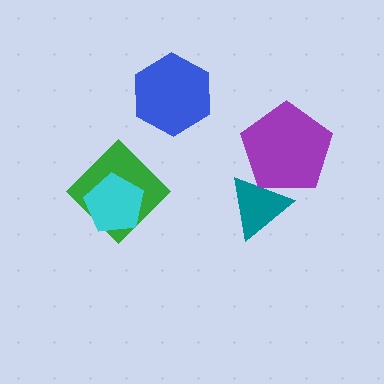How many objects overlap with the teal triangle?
1 object overlaps with the teal triangle.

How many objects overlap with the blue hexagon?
0 objects overlap with the blue hexagon.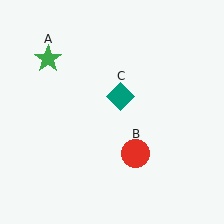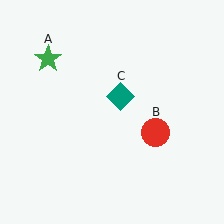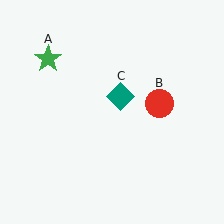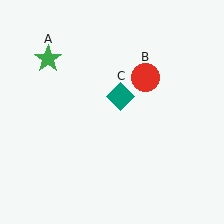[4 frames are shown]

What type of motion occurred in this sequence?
The red circle (object B) rotated counterclockwise around the center of the scene.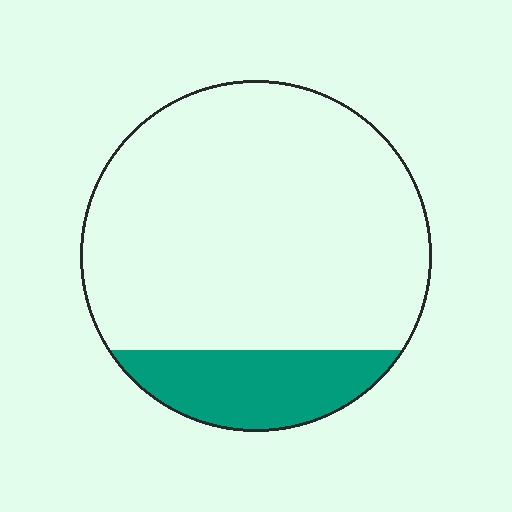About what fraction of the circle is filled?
About one sixth (1/6).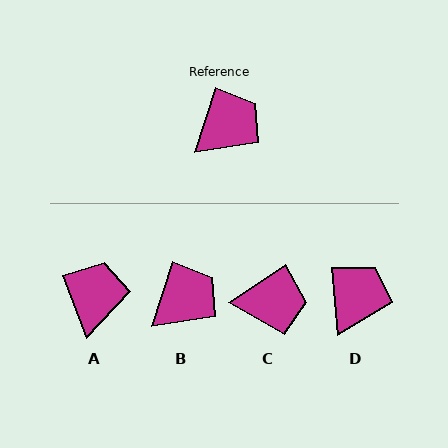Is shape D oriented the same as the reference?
No, it is off by about 22 degrees.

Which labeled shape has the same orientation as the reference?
B.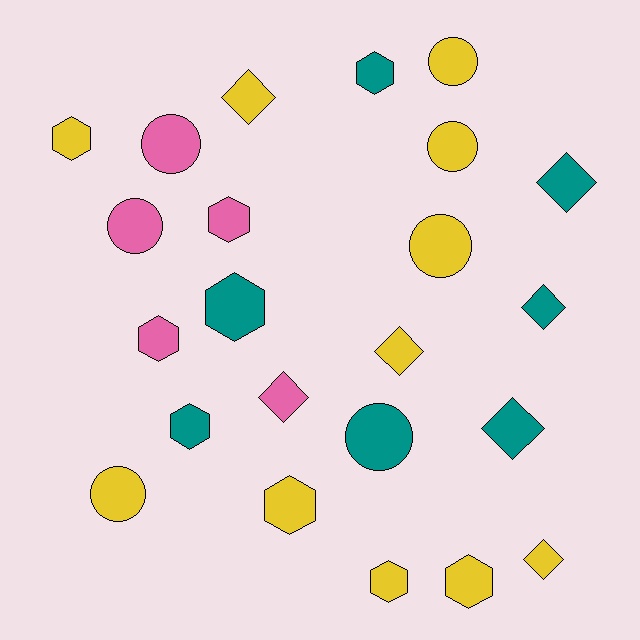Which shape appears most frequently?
Hexagon, with 9 objects.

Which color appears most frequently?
Yellow, with 11 objects.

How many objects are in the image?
There are 23 objects.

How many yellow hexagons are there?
There are 4 yellow hexagons.